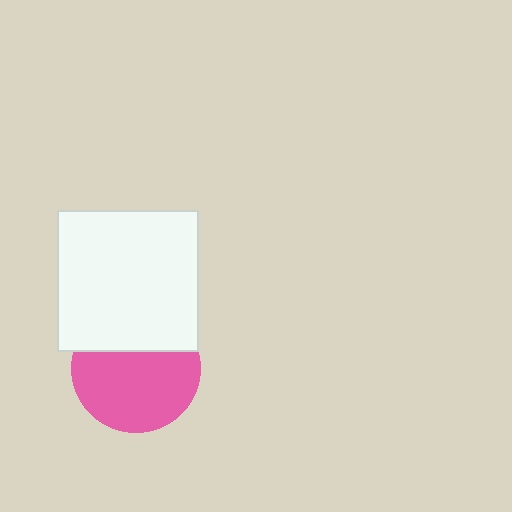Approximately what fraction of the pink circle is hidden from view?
Roughly 33% of the pink circle is hidden behind the white square.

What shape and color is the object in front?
The object in front is a white square.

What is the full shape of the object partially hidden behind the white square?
The partially hidden object is a pink circle.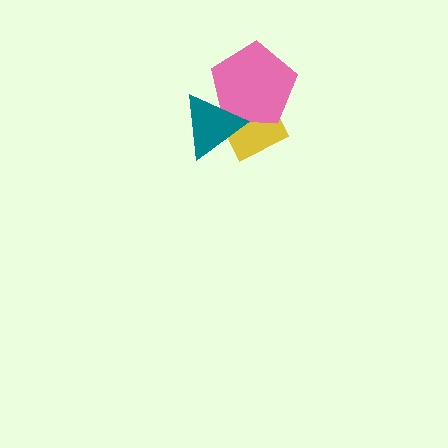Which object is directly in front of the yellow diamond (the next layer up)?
The pink pentagon is directly in front of the yellow diamond.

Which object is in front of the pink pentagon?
The teal triangle is in front of the pink pentagon.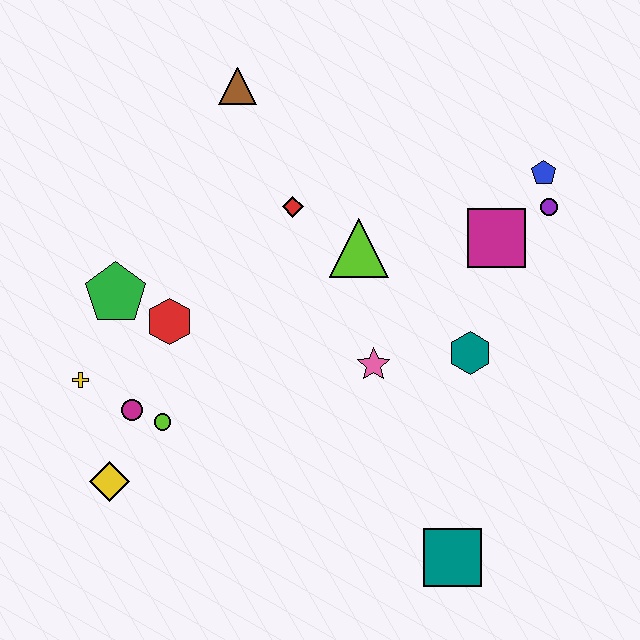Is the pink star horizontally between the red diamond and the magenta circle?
No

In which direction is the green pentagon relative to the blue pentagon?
The green pentagon is to the left of the blue pentagon.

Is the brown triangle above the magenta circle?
Yes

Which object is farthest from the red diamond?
The teal square is farthest from the red diamond.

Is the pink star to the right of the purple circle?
No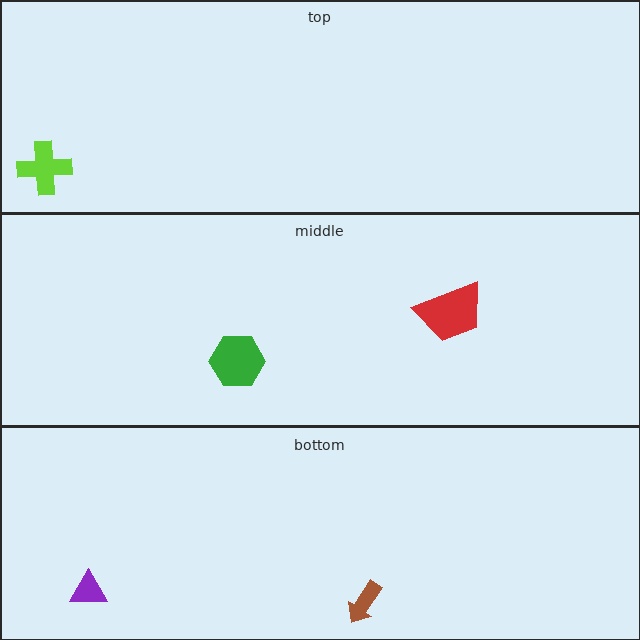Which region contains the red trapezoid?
The middle region.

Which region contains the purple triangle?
The bottom region.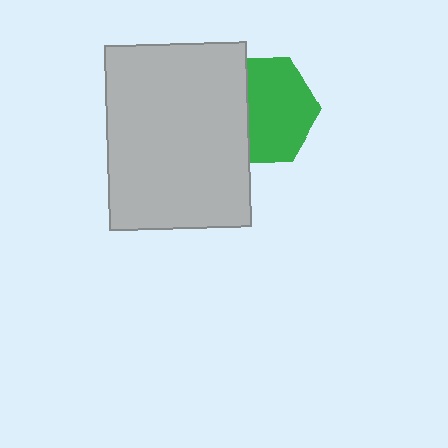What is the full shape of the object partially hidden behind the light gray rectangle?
The partially hidden object is a green hexagon.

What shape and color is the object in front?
The object in front is a light gray rectangle.